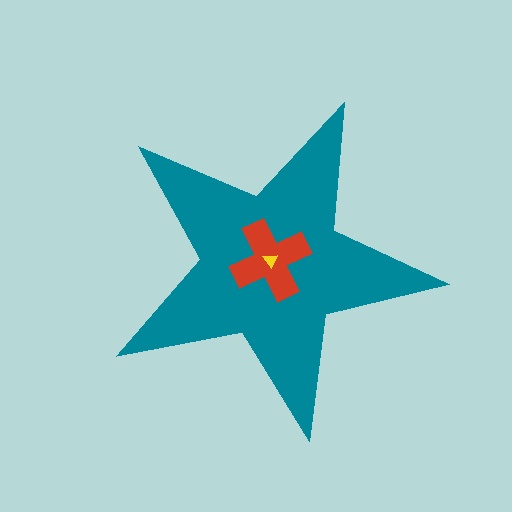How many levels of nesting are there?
3.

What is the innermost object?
The yellow triangle.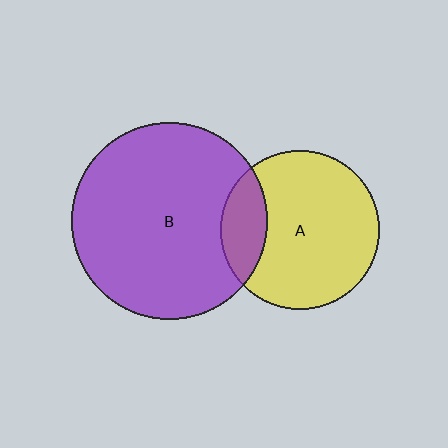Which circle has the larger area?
Circle B (purple).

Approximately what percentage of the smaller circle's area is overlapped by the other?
Approximately 20%.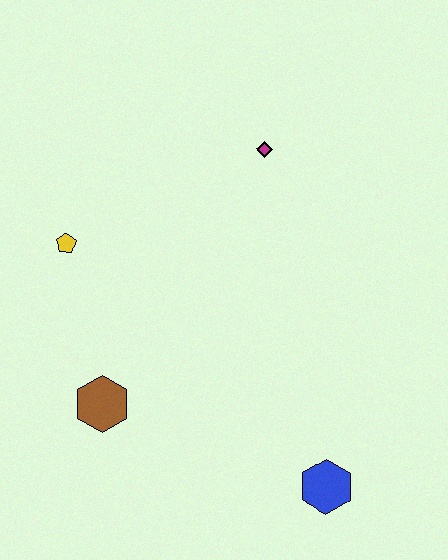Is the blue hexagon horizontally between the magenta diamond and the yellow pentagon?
No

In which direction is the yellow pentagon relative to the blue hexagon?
The yellow pentagon is to the left of the blue hexagon.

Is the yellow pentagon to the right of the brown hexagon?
No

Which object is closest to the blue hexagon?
The brown hexagon is closest to the blue hexagon.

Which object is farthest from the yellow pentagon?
The blue hexagon is farthest from the yellow pentagon.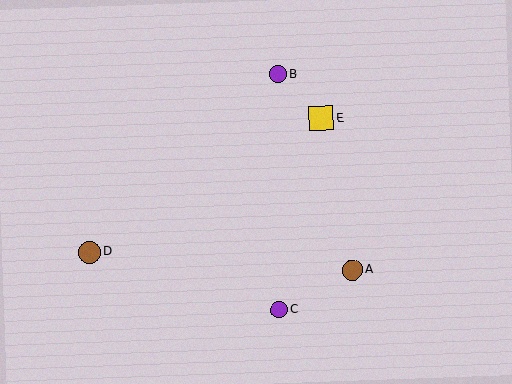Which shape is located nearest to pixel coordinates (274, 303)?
The purple circle (labeled C) at (279, 310) is nearest to that location.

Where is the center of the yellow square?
The center of the yellow square is at (321, 118).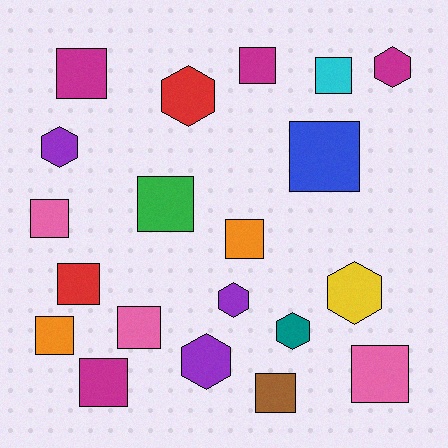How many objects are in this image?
There are 20 objects.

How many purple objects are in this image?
There are 3 purple objects.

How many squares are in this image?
There are 13 squares.